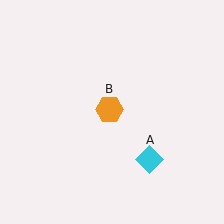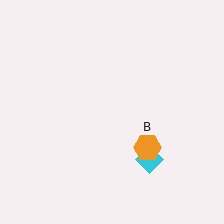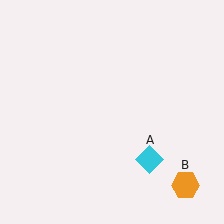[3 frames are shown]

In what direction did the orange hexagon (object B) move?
The orange hexagon (object B) moved down and to the right.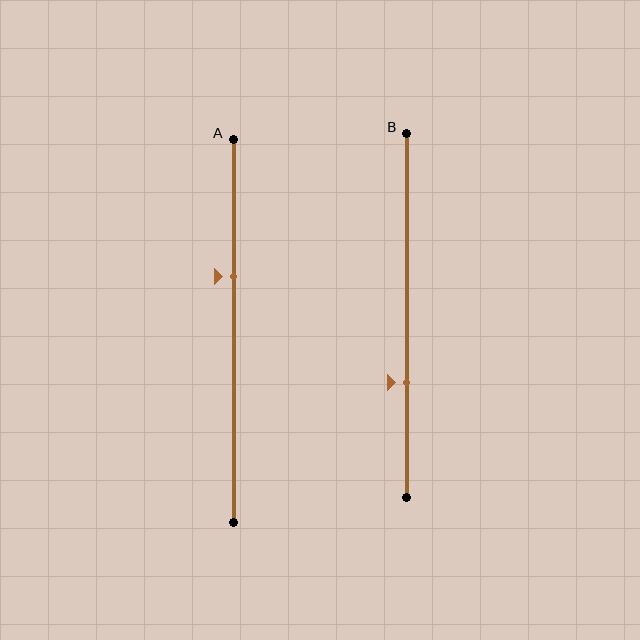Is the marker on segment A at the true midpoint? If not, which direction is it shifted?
No, the marker on segment A is shifted upward by about 14% of the segment length.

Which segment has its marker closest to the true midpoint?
Segment A has its marker closest to the true midpoint.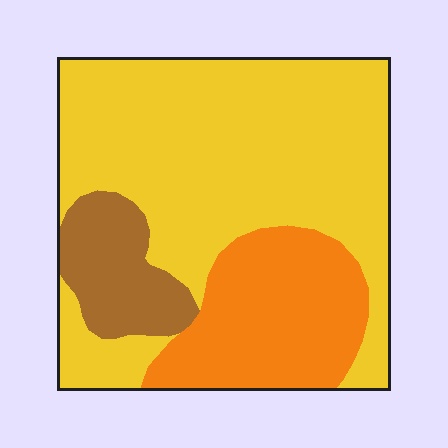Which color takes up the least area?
Brown, at roughly 10%.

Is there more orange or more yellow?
Yellow.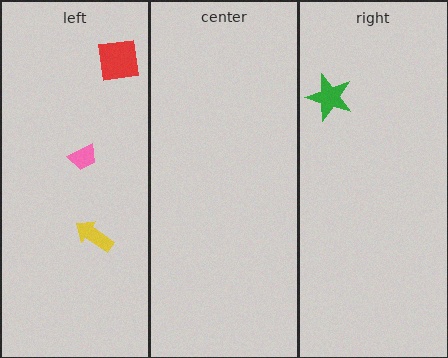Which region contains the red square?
The left region.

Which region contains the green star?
The right region.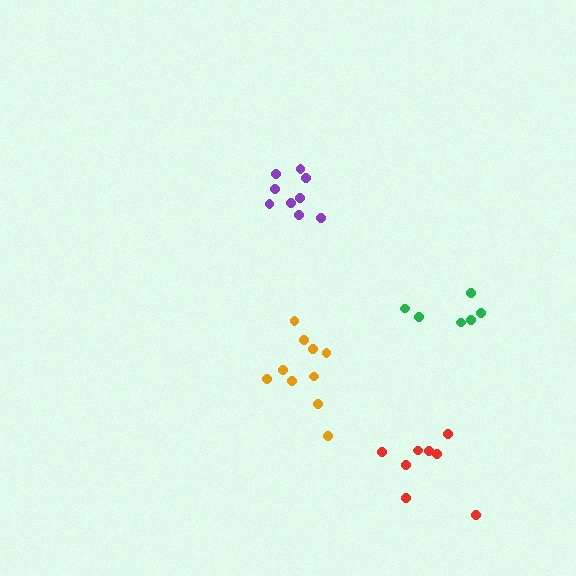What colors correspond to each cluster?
The clusters are colored: orange, purple, green, red.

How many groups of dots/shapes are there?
There are 4 groups.